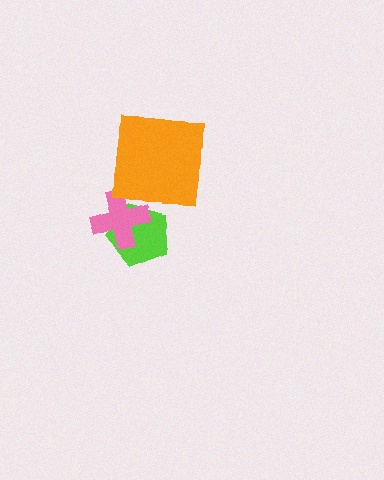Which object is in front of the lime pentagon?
The pink cross is in front of the lime pentagon.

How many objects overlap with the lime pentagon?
1 object overlaps with the lime pentagon.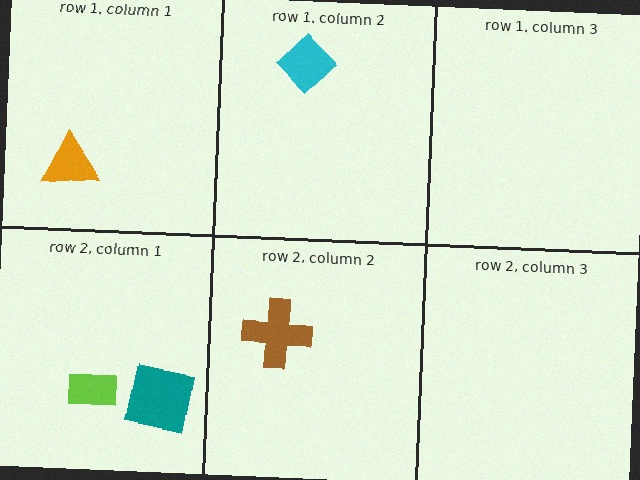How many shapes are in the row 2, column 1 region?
2.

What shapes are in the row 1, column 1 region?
The orange triangle.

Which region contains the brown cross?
The row 2, column 2 region.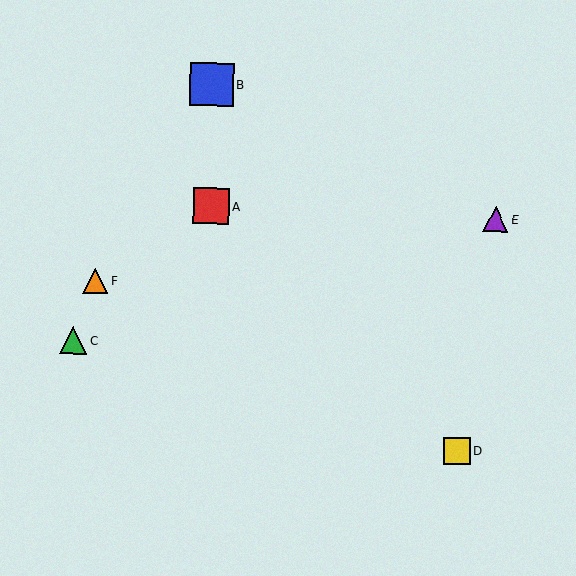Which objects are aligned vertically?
Objects A, B are aligned vertically.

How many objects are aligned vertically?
2 objects (A, B) are aligned vertically.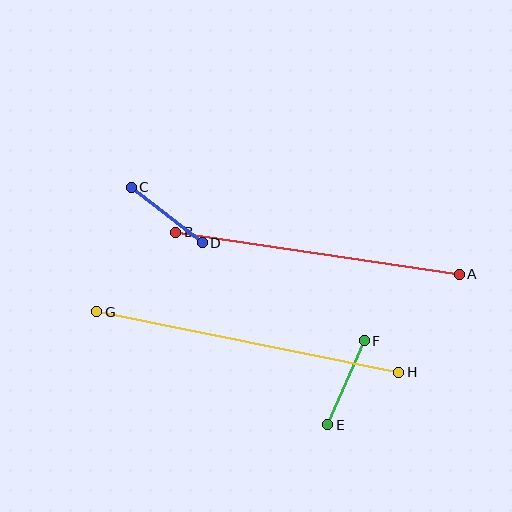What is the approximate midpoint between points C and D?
The midpoint is at approximately (167, 215) pixels.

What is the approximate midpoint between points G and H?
The midpoint is at approximately (248, 342) pixels.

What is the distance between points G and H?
The distance is approximately 308 pixels.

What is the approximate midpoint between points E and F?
The midpoint is at approximately (346, 383) pixels.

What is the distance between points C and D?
The distance is approximately 90 pixels.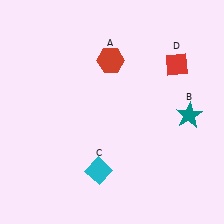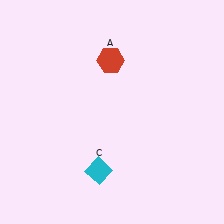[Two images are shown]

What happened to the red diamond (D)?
The red diamond (D) was removed in Image 2. It was in the top-right area of Image 1.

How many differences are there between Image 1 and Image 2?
There are 2 differences between the two images.